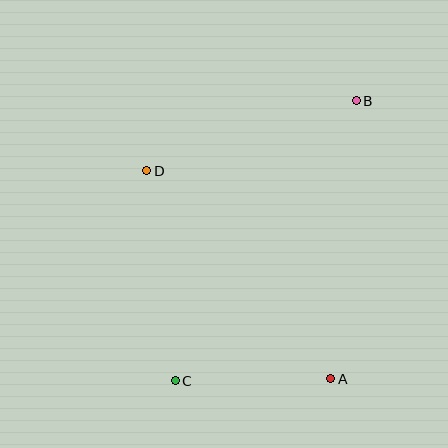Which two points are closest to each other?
Points A and C are closest to each other.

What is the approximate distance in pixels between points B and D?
The distance between B and D is approximately 221 pixels.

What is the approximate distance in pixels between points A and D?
The distance between A and D is approximately 278 pixels.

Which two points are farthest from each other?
Points B and C are farthest from each other.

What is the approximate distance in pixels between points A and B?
The distance between A and B is approximately 279 pixels.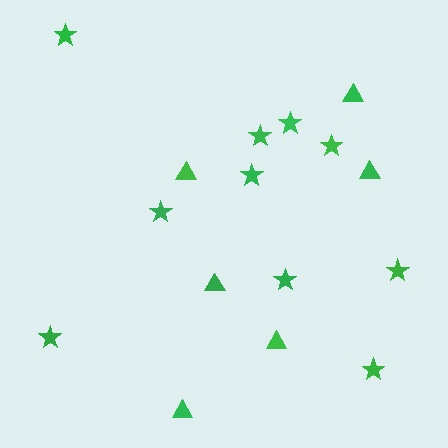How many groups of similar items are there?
There are 2 groups: one group of stars (10) and one group of triangles (6).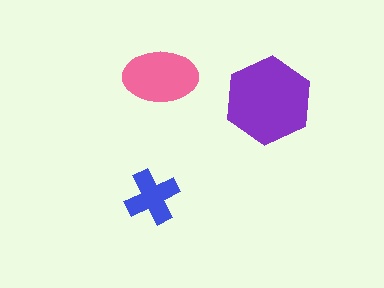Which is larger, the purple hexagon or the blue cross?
The purple hexagon.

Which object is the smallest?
The blue cross.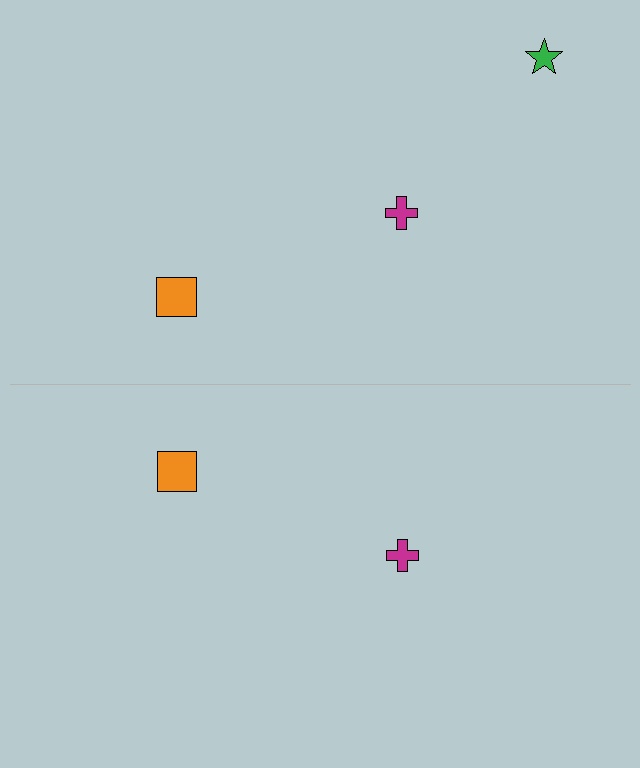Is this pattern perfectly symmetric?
No, the pattern is not perfectly symmetric. A green star is missing from the bottom side.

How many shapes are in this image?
There are 5 shapes in this image.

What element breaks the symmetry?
A green star is missing from the bottom side.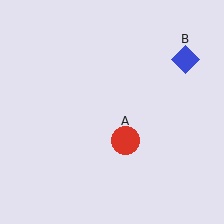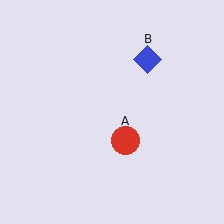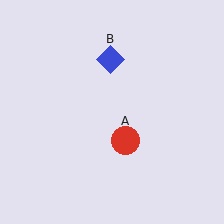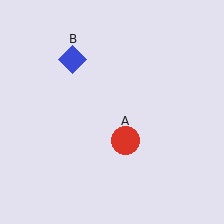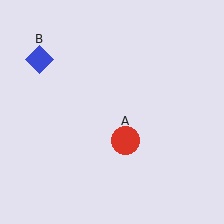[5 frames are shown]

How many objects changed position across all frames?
1 object changed position: blue diamond (object B).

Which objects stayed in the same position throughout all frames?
Red circle (object A) remained stationary.